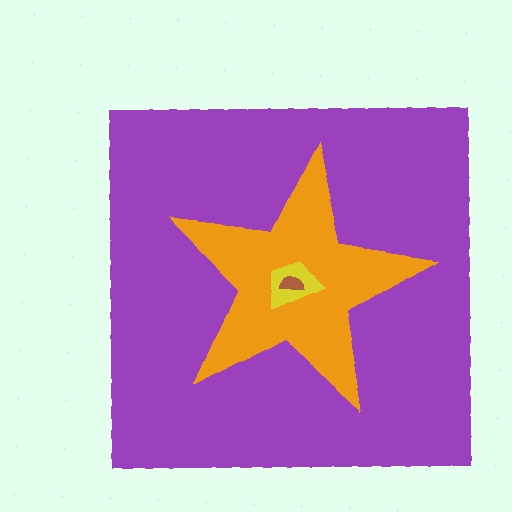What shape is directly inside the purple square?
The orange star.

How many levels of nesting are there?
4.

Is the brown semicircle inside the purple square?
Yes.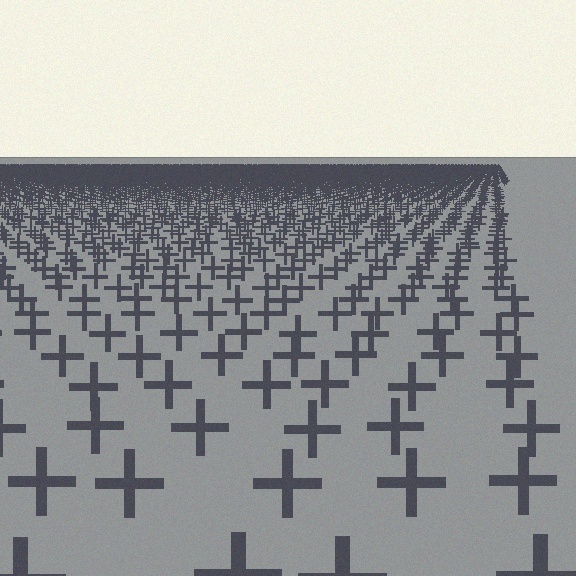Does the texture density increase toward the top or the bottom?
Density increases toward the top.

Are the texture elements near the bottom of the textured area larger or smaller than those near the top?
Larger. Near the bottom, elements are closer to the viewer and appear at a bigger on-screen size.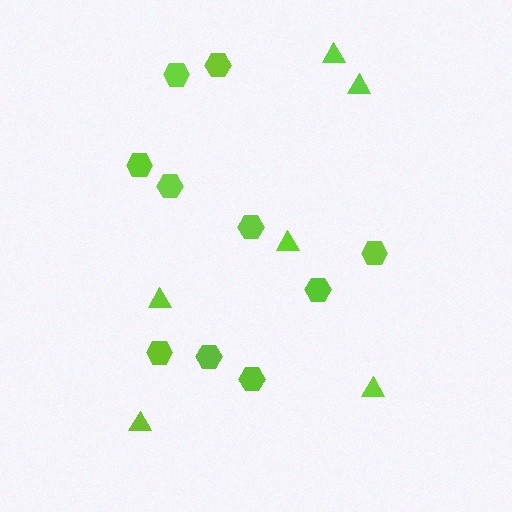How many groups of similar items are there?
There are 2 groups: one group of hexagons (10) and one group of triangles (6).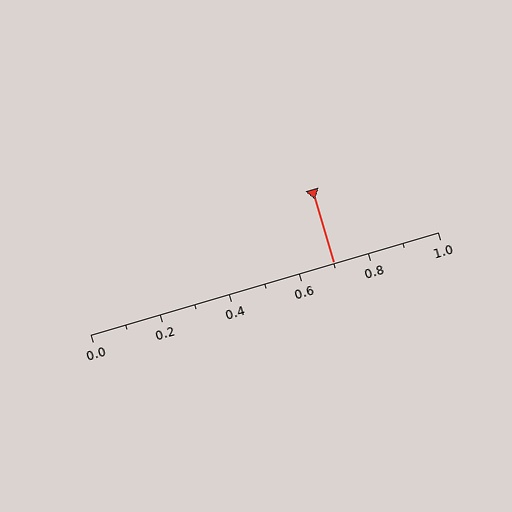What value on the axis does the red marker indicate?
The marker indicates approximately 0.7.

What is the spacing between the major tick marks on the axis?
The major ticks are spaced 0.2 apart.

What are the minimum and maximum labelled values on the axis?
The axis runs from 0.0 to 1.0.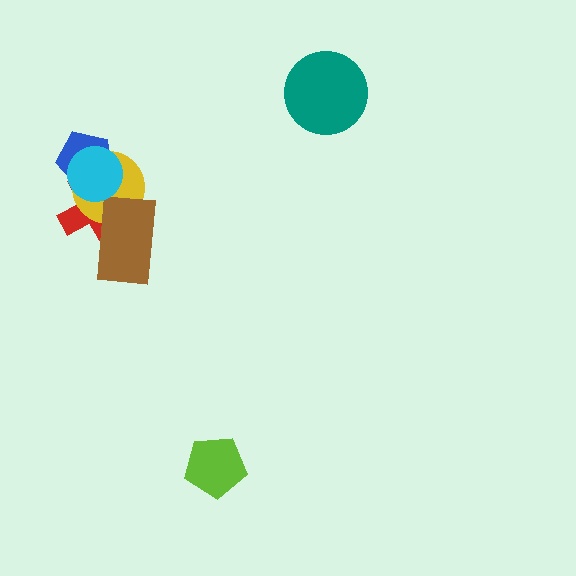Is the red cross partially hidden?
Yes, it is partially covered by another shape.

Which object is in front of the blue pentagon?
The cyan circle is in front of the blue pentagon.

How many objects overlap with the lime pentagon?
0 objects overlap with the lime pentagon.